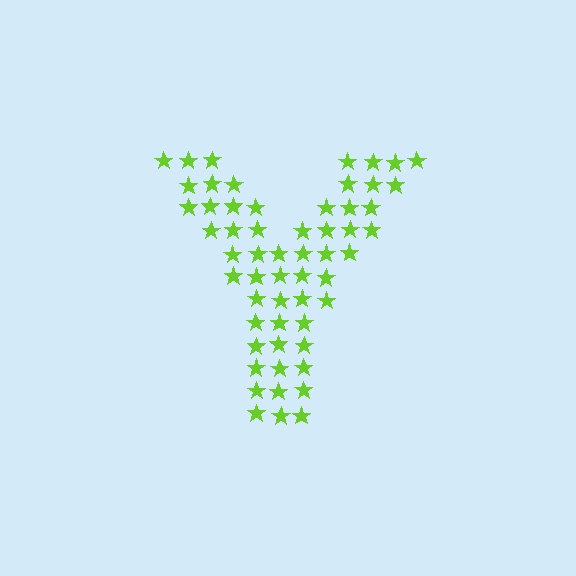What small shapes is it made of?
It is made of small stars.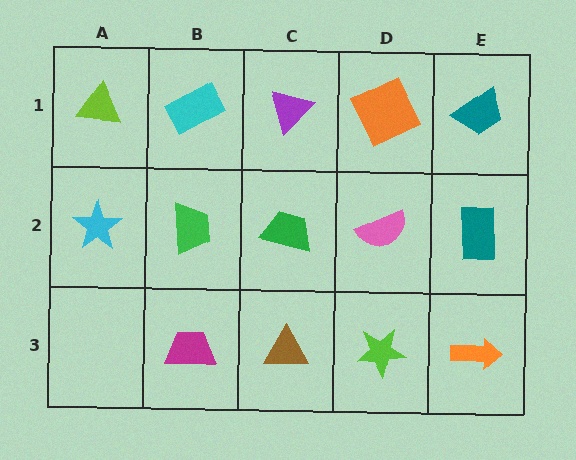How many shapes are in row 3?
4 shapes.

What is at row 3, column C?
A brown triangle.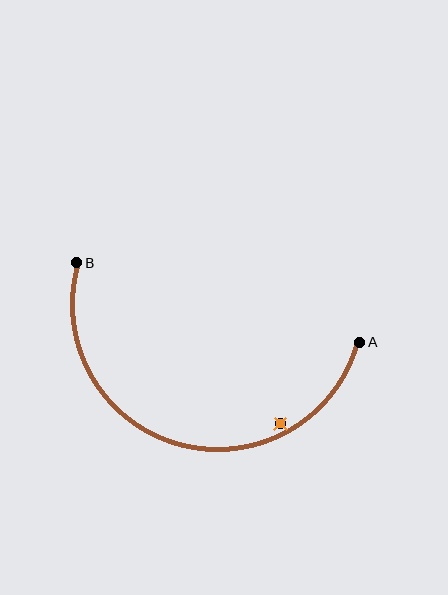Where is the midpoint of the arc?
The arc midpoint is the point on the curve farthest from the straight line joining A and B. It sits below that line.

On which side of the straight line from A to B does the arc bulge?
The arc bulges below the straight line connecting A and B.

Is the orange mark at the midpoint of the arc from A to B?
No — the orange mark does not lie on the arc at all. It sits slightly inside the curve.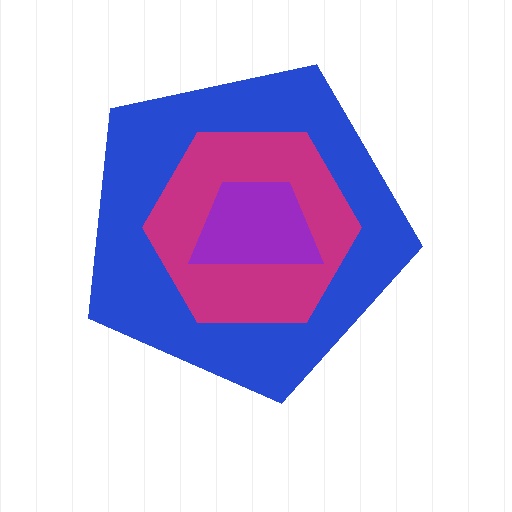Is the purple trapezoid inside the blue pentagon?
Yes.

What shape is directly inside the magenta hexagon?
The purple trapezoid.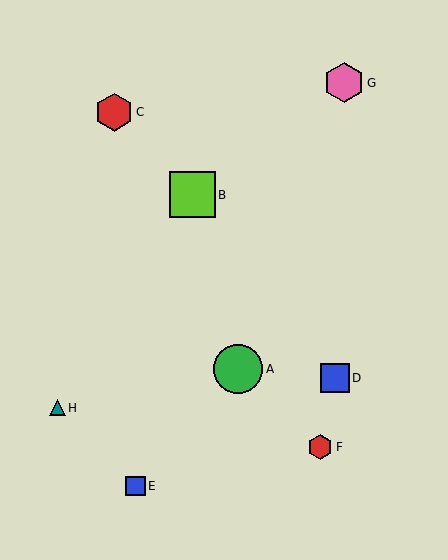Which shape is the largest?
The green circle (labeled A) is the largest.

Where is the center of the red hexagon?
The center of the red hexagon is at (114, 112).